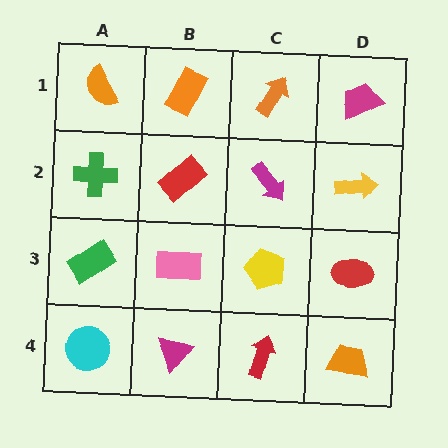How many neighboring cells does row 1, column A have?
2.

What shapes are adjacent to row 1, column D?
A yellow arrow (row 2, column D), an orange arrow (row 1, column C).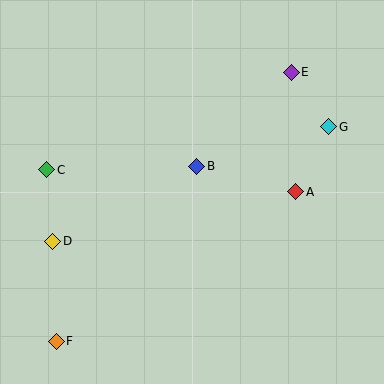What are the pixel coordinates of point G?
Point G is at (329, 127).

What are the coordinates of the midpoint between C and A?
The midpoint between C and A is at (171, 181).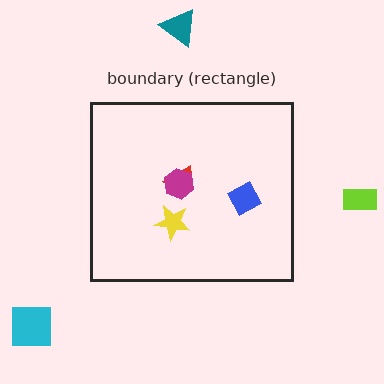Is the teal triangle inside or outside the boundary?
Outside.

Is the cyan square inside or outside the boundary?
Outside.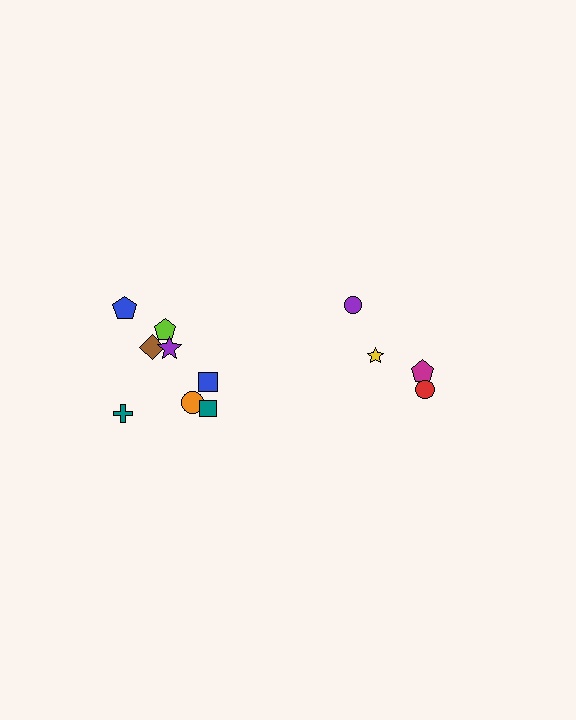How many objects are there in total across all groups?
There are 12 objects.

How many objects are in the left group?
There are 8 objects.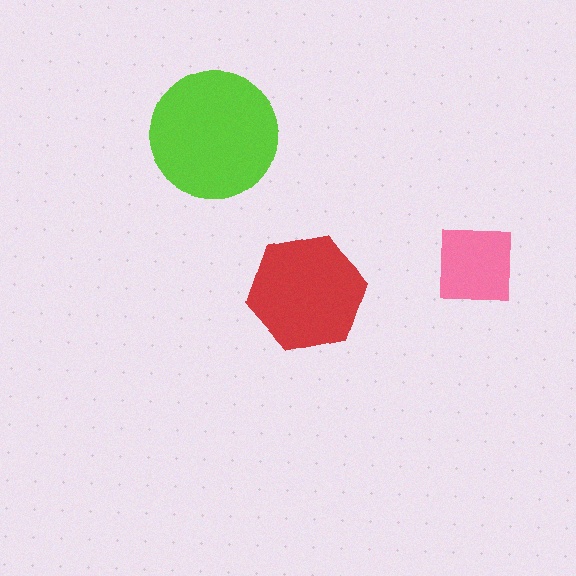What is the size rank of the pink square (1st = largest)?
3rd.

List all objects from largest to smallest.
The lime circle, the red hexagon, the pink square.